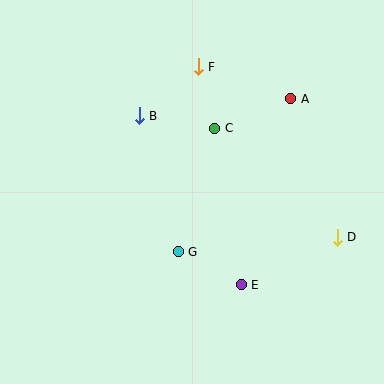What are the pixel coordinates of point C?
Point C is at (215, 128).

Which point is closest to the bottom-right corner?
Point D is closest to the bottom-right corner.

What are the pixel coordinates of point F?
Point F is at (198, 67).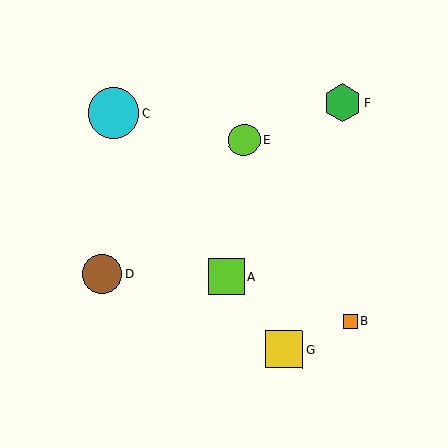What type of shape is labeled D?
Shape D is a brown circle.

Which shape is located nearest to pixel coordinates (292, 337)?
The yellow square (labeled G) at (284, 349) is nearest to that location.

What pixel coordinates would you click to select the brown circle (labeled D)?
Click at (102, 274) to select the brown circle D.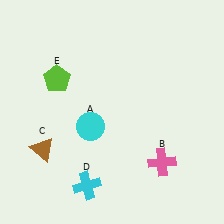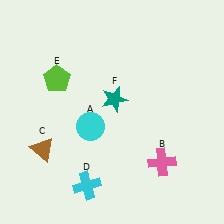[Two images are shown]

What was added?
A teal star (F) was added in Image 2.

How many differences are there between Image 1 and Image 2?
There is 1 difference between the two images.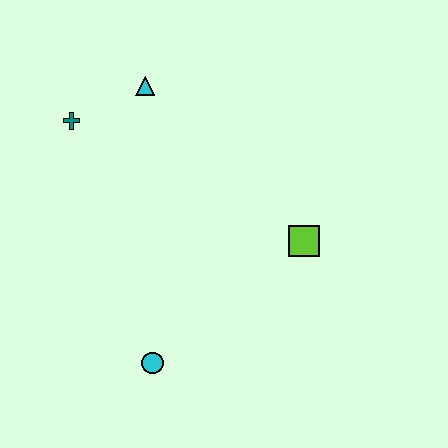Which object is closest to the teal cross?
The cyan triangle is closest to the teal cross.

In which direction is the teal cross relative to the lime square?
The teal cross is to the left of the lime square.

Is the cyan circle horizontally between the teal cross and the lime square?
Yes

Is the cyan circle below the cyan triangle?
Yes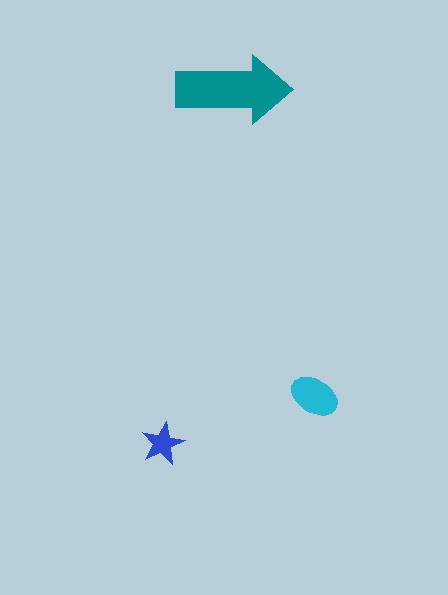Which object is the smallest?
The blue star.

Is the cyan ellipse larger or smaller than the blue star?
Larger.